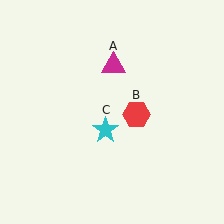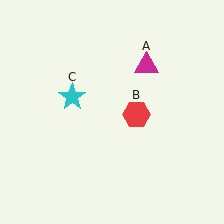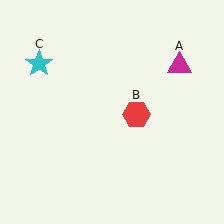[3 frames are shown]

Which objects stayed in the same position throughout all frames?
Red hexagon (object B) remained stationary.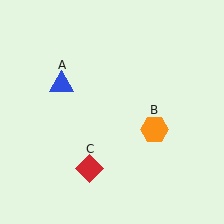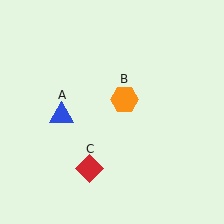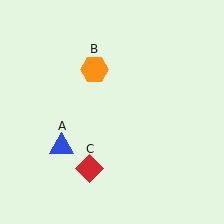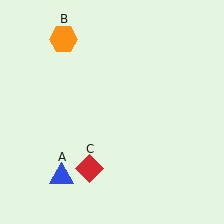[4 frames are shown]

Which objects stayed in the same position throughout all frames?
Red diamond (object C) remained stationary.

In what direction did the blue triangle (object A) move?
The blue triangle (object A) moved down.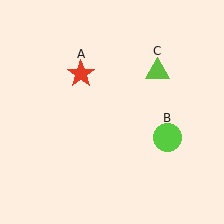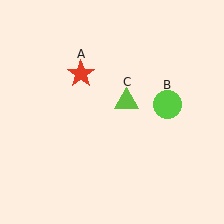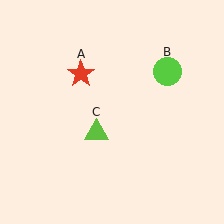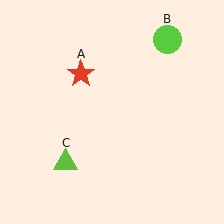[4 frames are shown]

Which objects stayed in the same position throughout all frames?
Red star (object A) remained stationary.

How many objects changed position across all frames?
2 objects changed position: lime circle (object B), lime triangle (object C).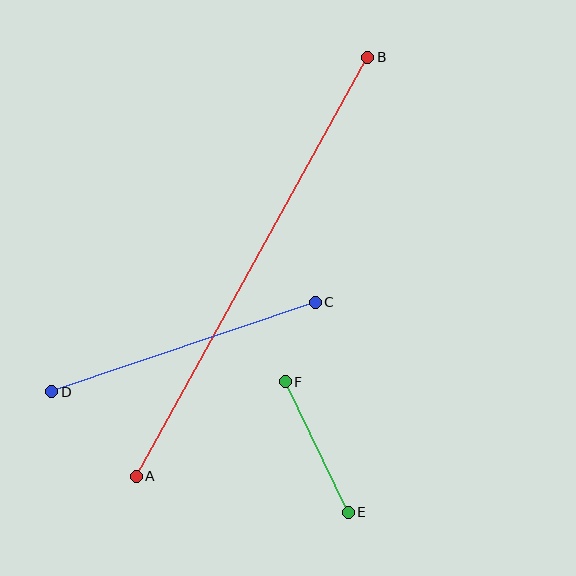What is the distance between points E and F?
The distance is approximately 145 pixels.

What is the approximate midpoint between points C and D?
The midpoint is at approximately (183, 347) pixels.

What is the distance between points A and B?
The distance is approximately 479 pixels.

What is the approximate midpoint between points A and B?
The midpoint is at approximately (252, 267) pixels.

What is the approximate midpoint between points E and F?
The midpoint is at approximately (317, 447) pixels.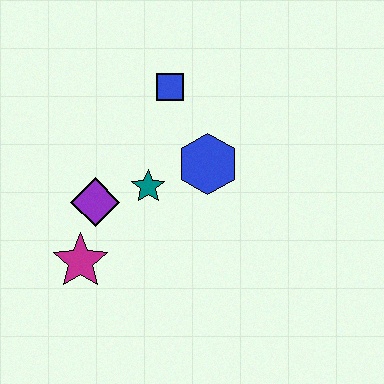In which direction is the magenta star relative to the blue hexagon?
The magenta star is to the left of the blue hexagon.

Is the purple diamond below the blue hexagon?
Yes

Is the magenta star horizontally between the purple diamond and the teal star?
No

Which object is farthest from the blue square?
The magenta star is farthest from the blue square.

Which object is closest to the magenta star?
The purple diamond is closest to the magenta star.